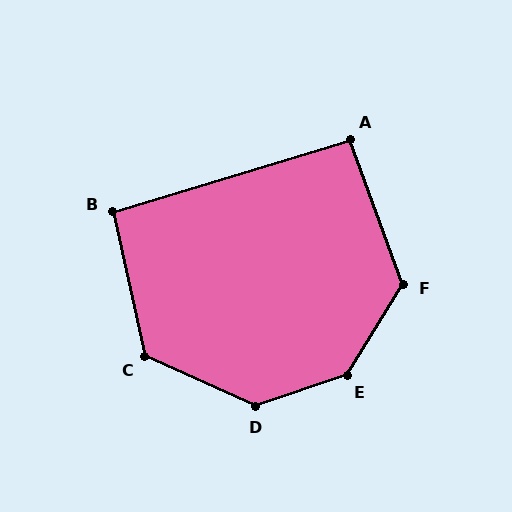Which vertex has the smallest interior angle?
A, at approximately 93 degrees.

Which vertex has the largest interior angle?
E, at approximately 140 degrees.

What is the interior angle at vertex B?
Approximately 94 degrees (approximately right).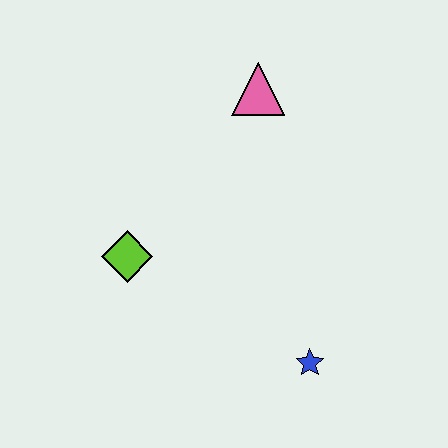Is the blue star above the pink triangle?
No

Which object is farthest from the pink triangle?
The blue star is farthest from the pink triangle.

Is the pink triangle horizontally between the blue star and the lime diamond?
Yes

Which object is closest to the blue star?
The lime diamond is closest to the blue star.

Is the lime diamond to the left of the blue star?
Yes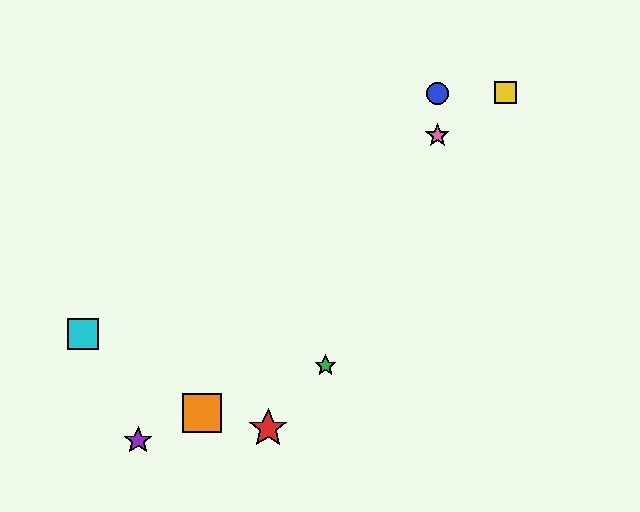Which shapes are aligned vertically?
The blue circle, the pink star are aligned vertically.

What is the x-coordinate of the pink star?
The pink star is at x≈437.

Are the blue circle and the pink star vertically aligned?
Yes, both are at x≈437.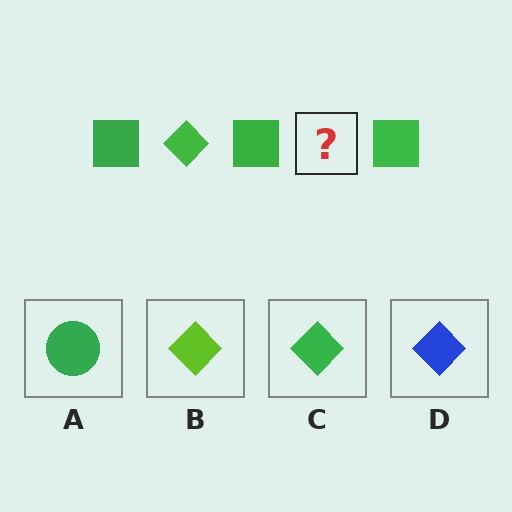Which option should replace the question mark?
Option C.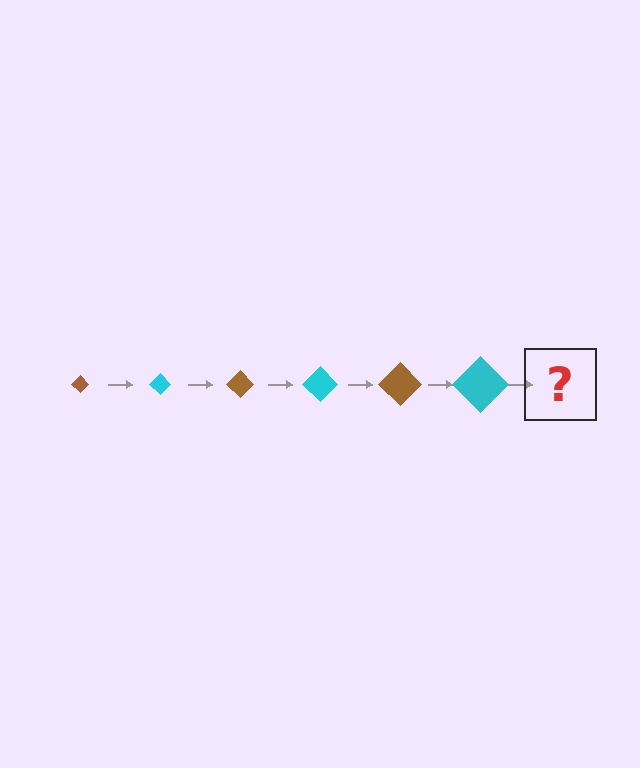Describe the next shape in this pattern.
It should be a brown diamond, larger than the previous one.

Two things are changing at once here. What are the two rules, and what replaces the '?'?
The two rules are that the diamond grows larger each step and the color cycles through brown and cyan. The '?' should be a brown diamond, larger than the previous one.